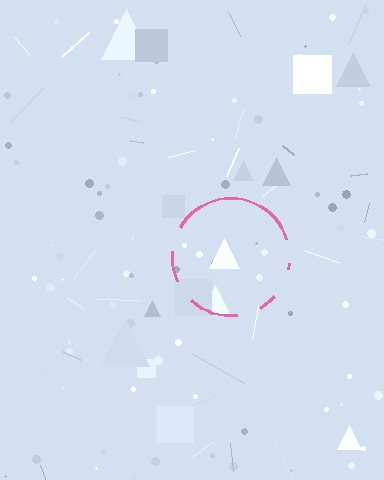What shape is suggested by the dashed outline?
The dashed outline suggests a circle.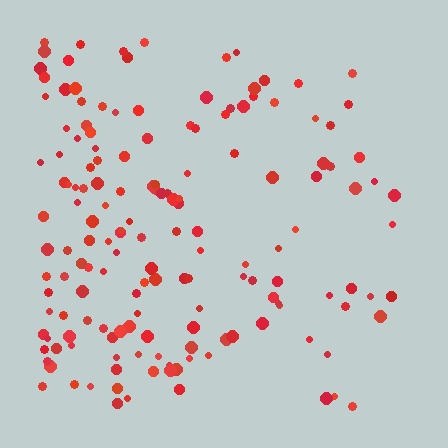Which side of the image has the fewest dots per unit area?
The right.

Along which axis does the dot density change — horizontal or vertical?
Horizontal.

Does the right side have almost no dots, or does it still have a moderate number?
Still a moderate number, just noticeably fewer than the left.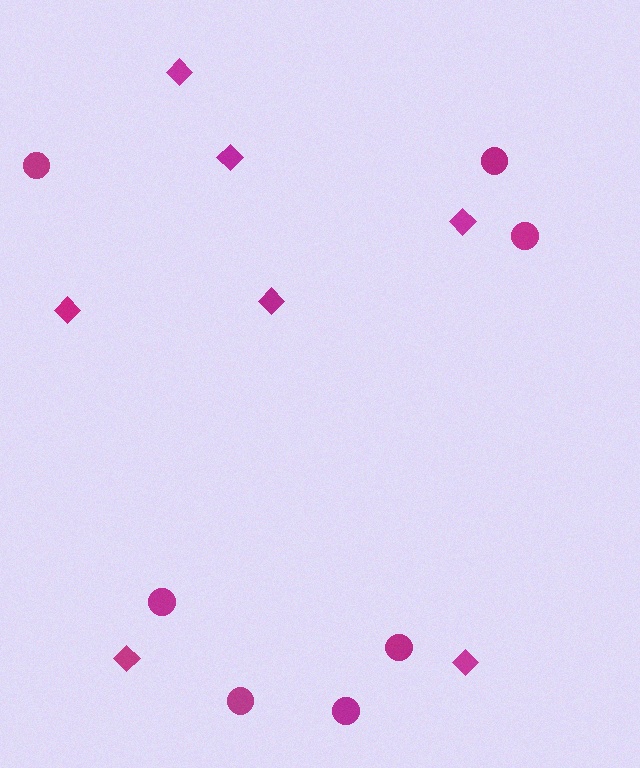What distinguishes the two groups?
There are 2 groups: one group of circles (7) and one group of diamonds (7).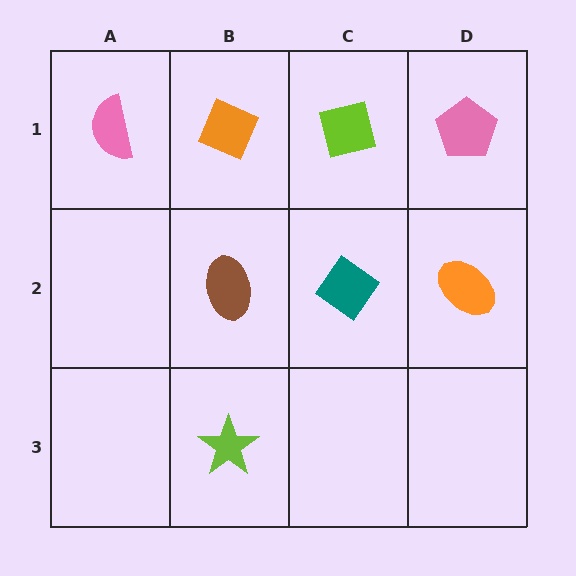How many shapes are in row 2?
3 shapes.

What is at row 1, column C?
A lime square.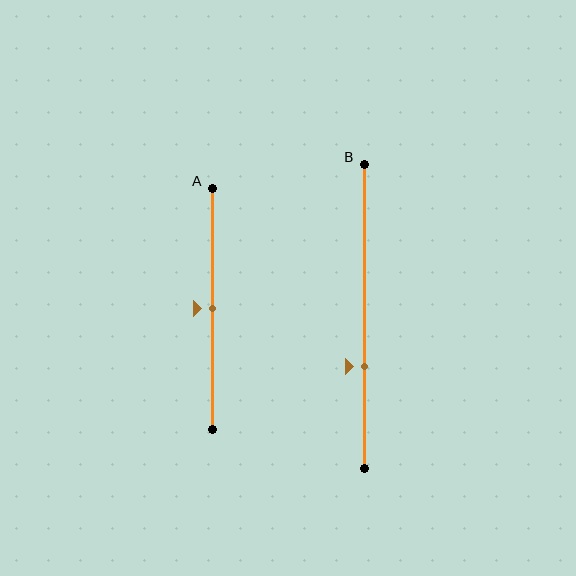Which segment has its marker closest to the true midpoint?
Segment A has its marker closest to the true midpoint.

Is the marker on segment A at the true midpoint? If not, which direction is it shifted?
Yes, the marker on segment A is at the true midpoint.